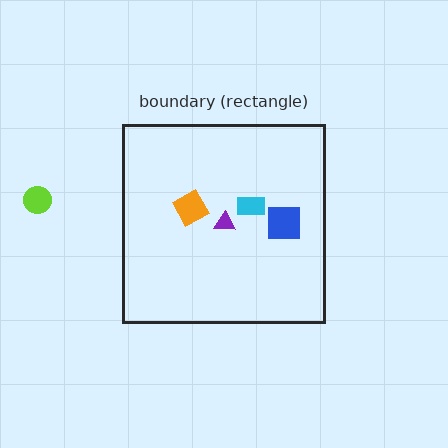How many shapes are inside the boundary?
4 inside, 1 outside.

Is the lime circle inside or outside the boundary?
Outside.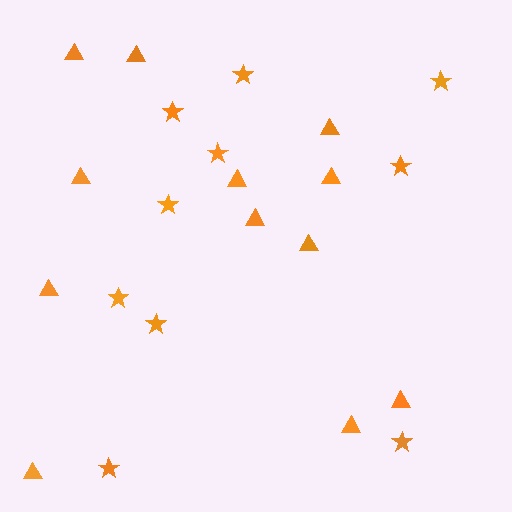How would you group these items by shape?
There are 2 groups: one group of triangles (12) and one group of stars (10).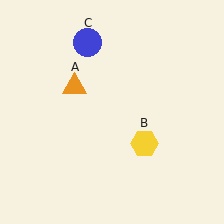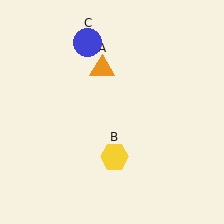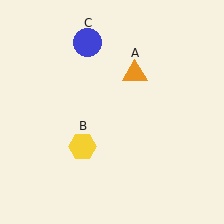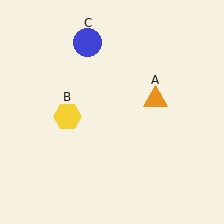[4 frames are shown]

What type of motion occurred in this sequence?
The orange triangle (object A), yellow hexagon (object B) rotated clockwise around the center of the scene.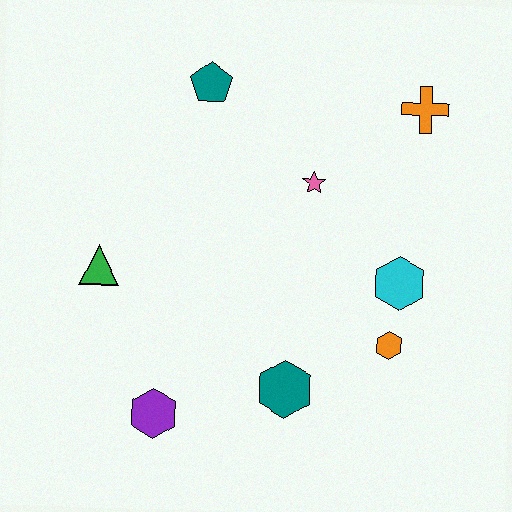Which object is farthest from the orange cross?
The purple hexagon is farthest from the orange cross.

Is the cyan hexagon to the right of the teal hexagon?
Yes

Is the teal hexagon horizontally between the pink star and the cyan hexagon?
No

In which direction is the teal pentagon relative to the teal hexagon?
The teal pentagon is above the teal hexagon.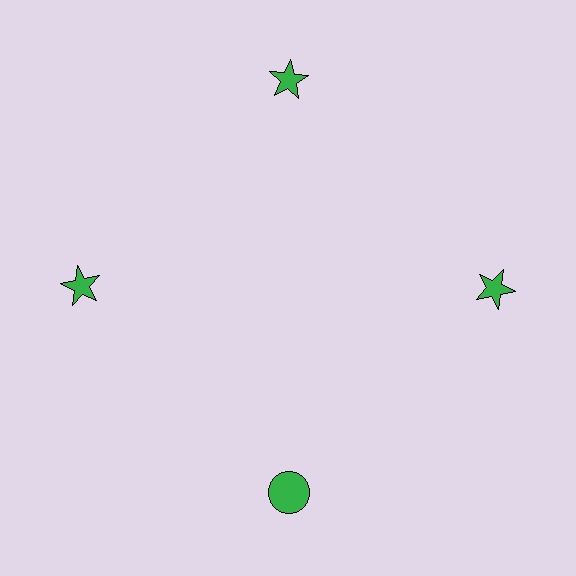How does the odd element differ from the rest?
It has a different shape: circle instead of star.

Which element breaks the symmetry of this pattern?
The green circle at roughly the 6 o'clock position breaks the symmetry. All other shapes are green stars.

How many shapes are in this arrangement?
There are 4 shapes arranged in a ring pattern.